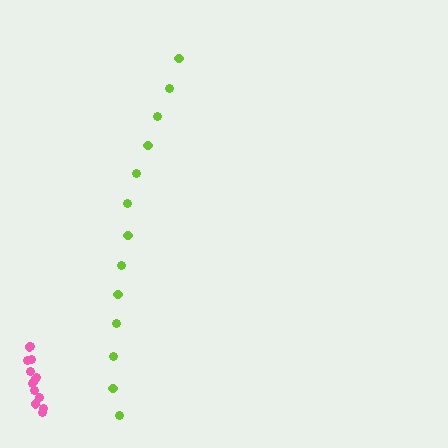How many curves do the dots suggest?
There are 2 distinct paths.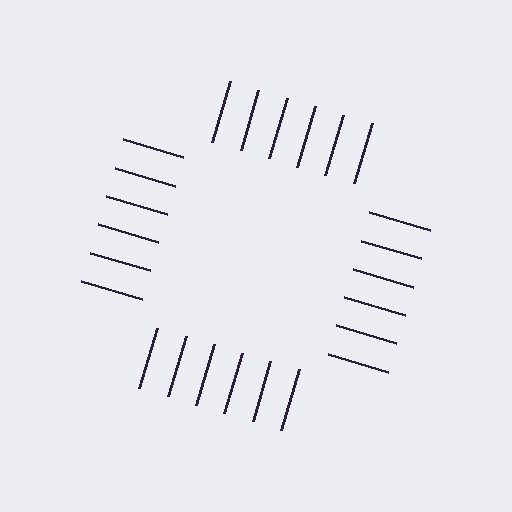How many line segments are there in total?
24 — 6 along each of the 4 edges.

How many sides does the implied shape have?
4 sides — the line-ends trace a square.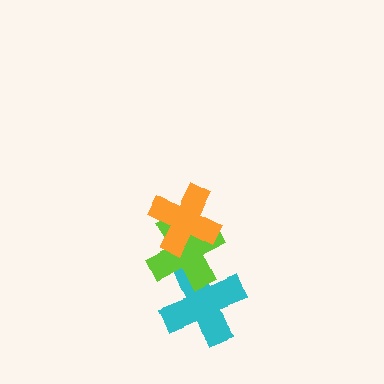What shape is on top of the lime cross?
The orange cross is on top of the lime cross.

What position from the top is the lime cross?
The lime cross is 2nd from the top.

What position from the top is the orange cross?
The orange cross is 1st from the top.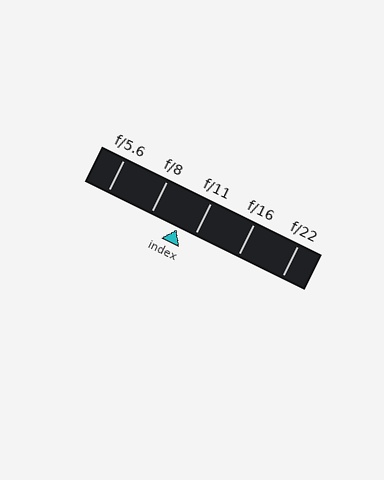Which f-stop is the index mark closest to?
The index mark is closest to f/11.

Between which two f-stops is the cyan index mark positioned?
The index mark is between f/8 and f/11.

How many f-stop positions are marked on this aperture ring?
There are 5 f-stop positions marked.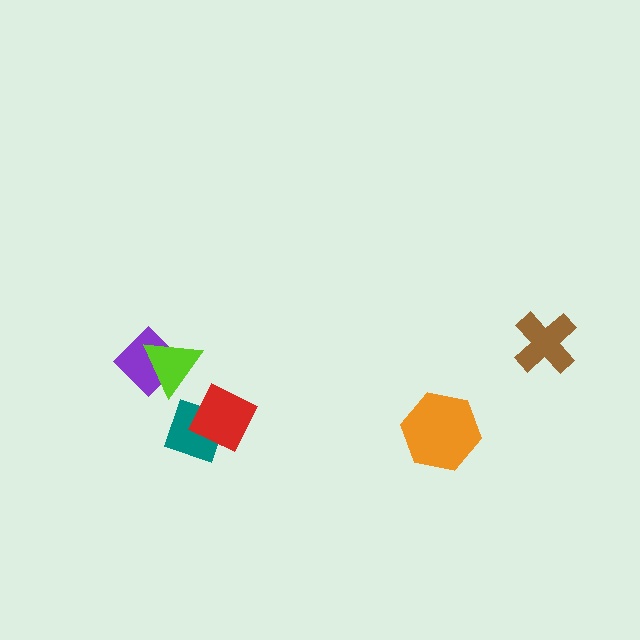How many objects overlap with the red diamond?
1 object overlaps with the red diamond.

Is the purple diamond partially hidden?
Yes, it is partially covered by another shape.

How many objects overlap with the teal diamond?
1 object overlaps with the teal diamond.